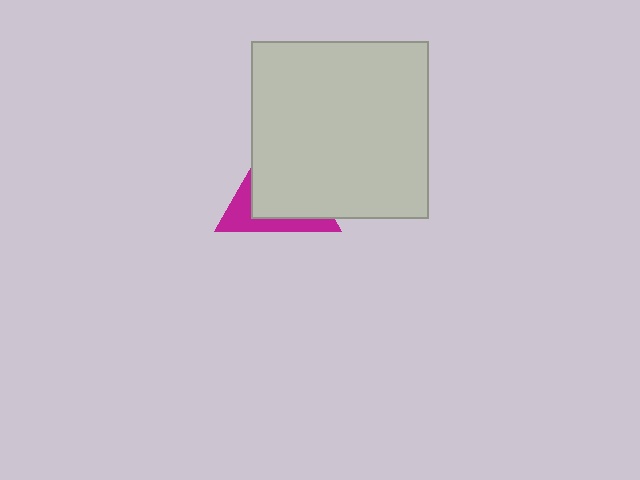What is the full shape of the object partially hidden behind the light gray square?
The partially hidden object is a magenta triangle.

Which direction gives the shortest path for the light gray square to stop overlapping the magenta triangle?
Moving toward the upper-right gives the shortest separation.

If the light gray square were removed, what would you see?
You would see the complete magenta triangle.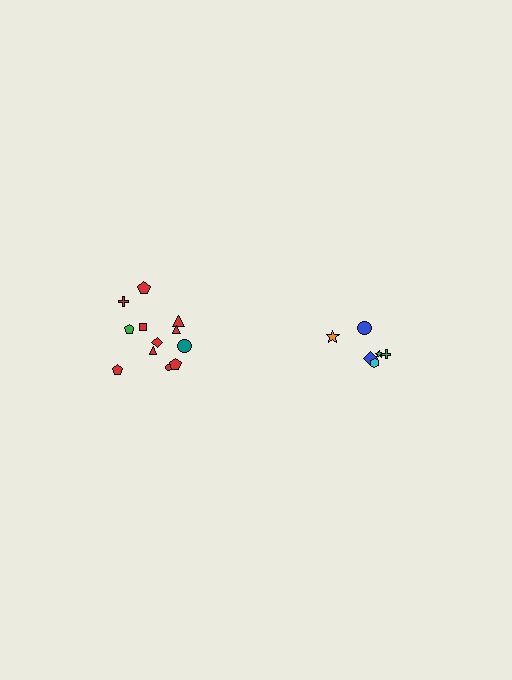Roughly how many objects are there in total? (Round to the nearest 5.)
Roughly 20 objects in total.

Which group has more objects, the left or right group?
The left group.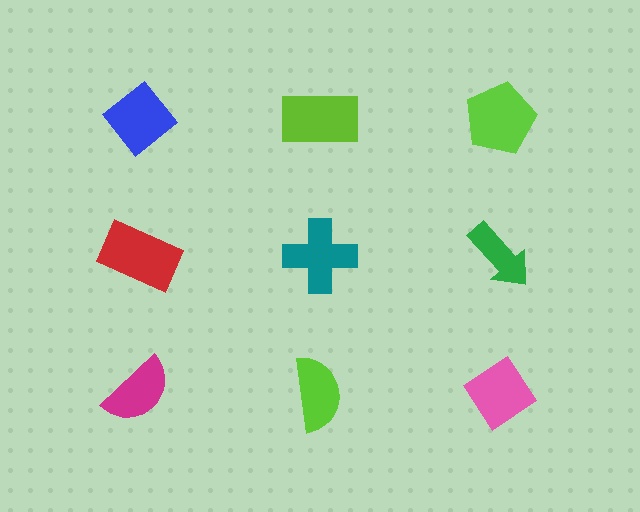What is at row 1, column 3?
A lime pentagon.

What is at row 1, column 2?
A lime rectangle.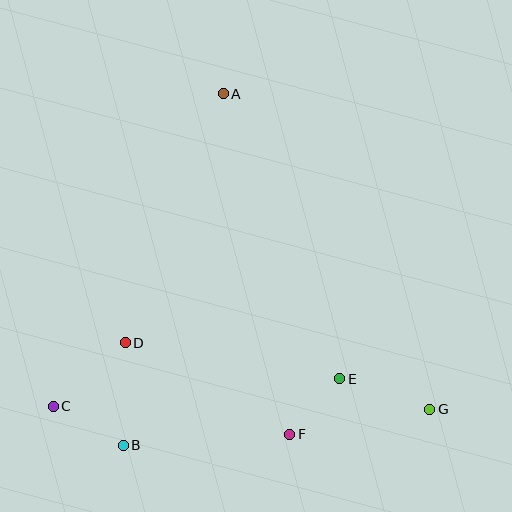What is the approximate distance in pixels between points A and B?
The distance between A and B is approximately 365 pixels.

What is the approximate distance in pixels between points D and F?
The distance between D and F is approximately 188 pixels.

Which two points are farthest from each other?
Points A and G are farthest from each other.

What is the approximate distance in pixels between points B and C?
The distance between B and C is approximately 80 pixels.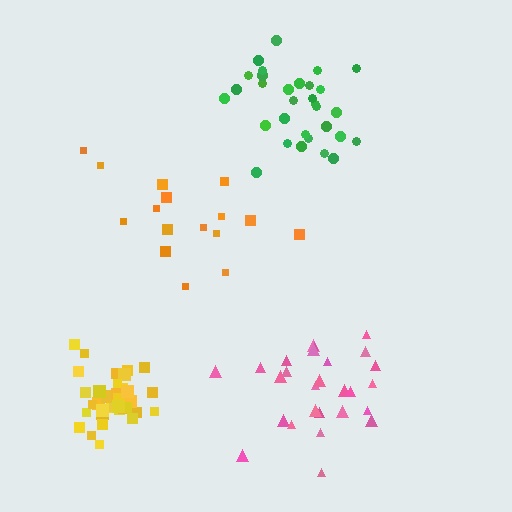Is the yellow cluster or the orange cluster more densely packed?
Yellow.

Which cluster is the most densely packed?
Yellow.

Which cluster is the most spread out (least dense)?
Orange.